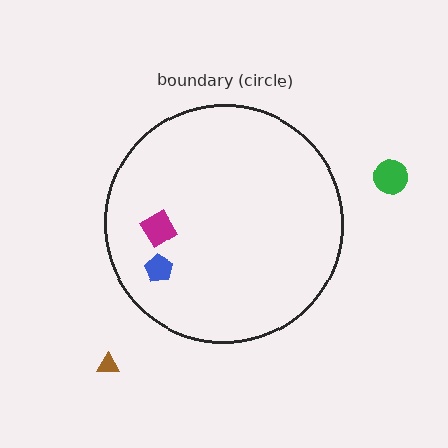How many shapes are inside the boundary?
2 inside, 2 outside.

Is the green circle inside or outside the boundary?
Outside.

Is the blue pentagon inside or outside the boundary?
Inside.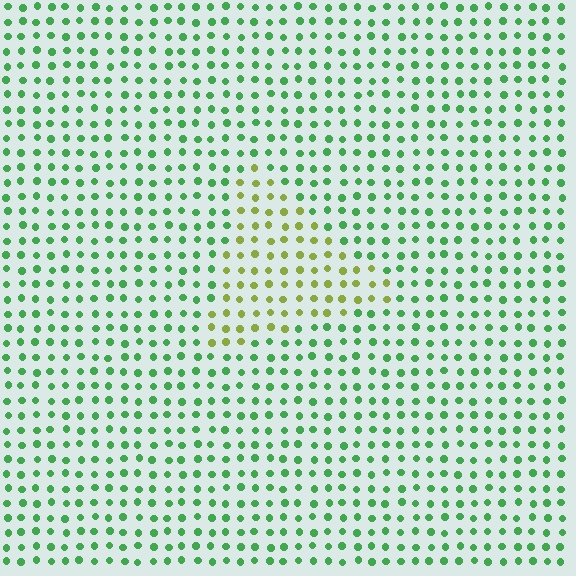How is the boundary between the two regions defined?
The boundary is defined purely by a slight shift in hue (about 52 degrees). Spacing, size, and orientation are identical on both sides.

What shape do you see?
I see a triangle.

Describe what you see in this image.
The image is filled with small green elements in a uniform arrangement. A triangle-shaped region is visible where the elements are tinted to a slightly different hue, forming a subtle color boundary.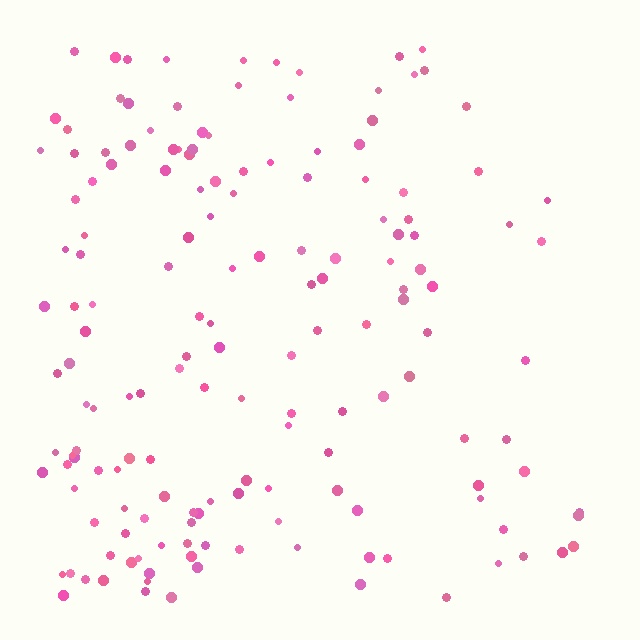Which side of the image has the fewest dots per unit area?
The right.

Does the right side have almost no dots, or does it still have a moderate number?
Still a moderate number, just noticeably fewer than the left.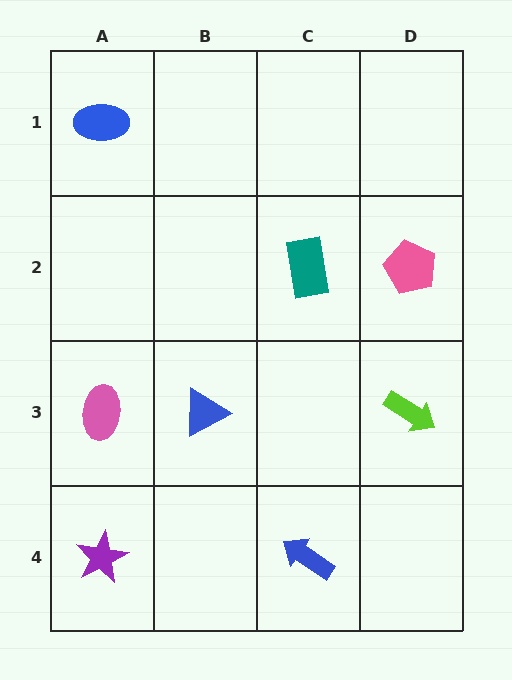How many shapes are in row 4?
2 shapes.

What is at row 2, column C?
A teal rectangle.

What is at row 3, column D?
A lime arrow.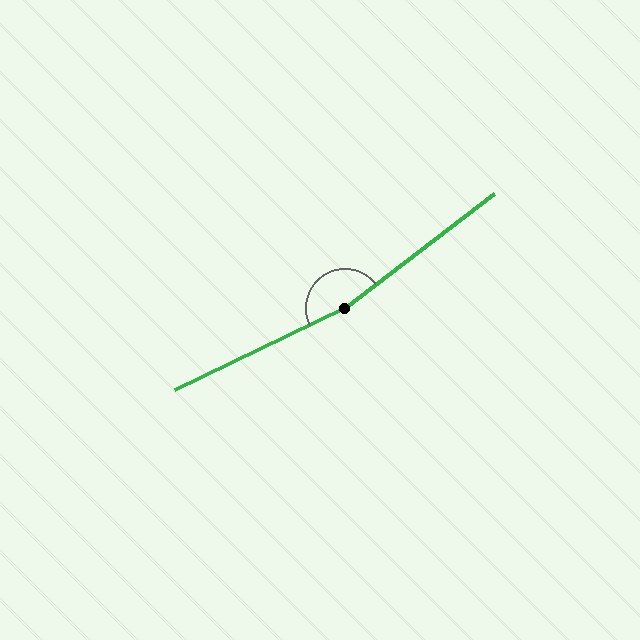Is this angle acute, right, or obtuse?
It is obtuse.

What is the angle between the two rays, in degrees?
Approximately 168 degrees.